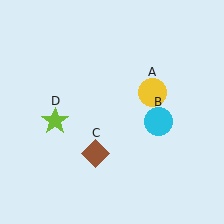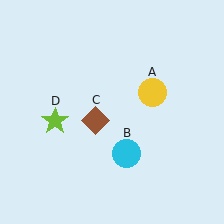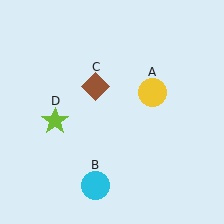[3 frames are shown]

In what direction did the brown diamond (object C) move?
The brown diamond (object C) moved up.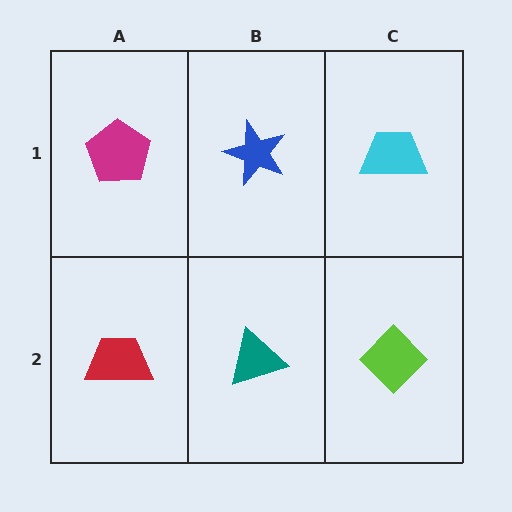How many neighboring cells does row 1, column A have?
2.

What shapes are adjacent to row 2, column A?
A magenta pentagon (row 1, column A), a teal triangle (row 2, column B).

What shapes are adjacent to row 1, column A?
A red trapezoid (row 2, column A), a blue star (row 1, column B).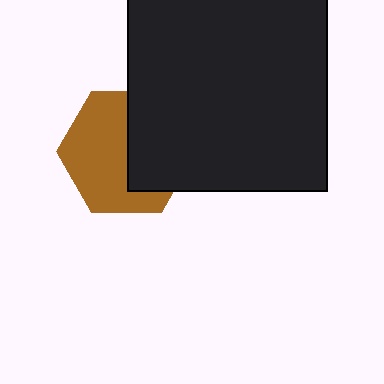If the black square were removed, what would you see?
You would see the complete brown hexagon.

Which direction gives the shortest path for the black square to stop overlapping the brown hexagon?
Moving right gives the shortest separation.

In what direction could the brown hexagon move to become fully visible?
The brown hexagon could move left. That would shift it out from behind the black square entirely.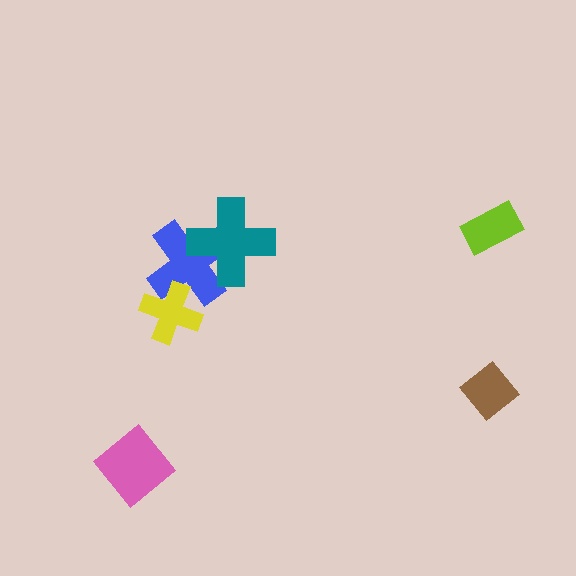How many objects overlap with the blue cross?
2 objects overlap with the blue cross.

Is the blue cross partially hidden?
Yes, it is partially covered by another shape.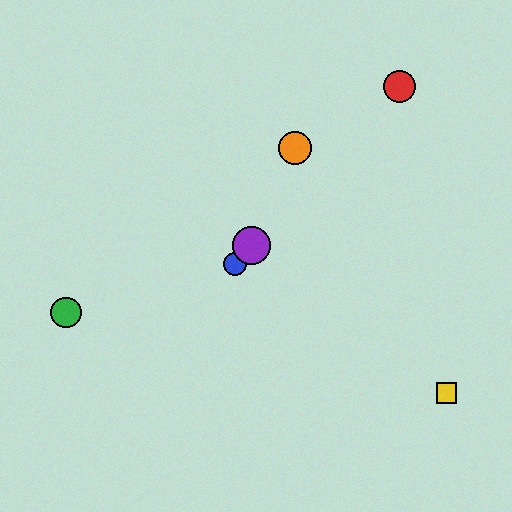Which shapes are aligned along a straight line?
The red circle, the blue circle, the purple circle are aligned along a straight line.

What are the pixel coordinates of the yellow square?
The yellow square is at (447, 393).